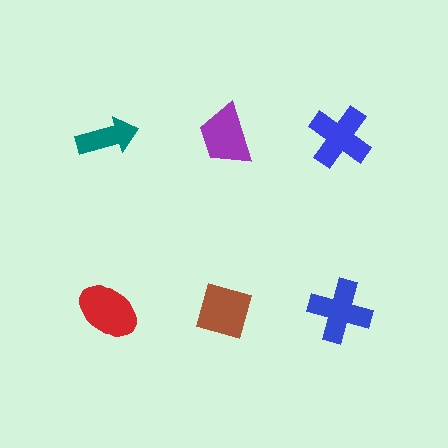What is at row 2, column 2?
A brown diamond.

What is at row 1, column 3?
A blue cross.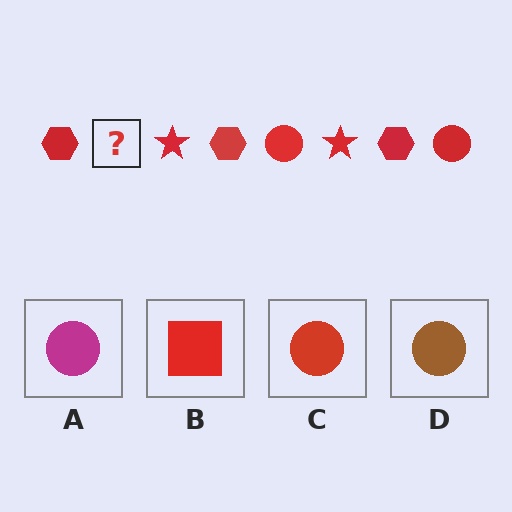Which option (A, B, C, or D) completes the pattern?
C.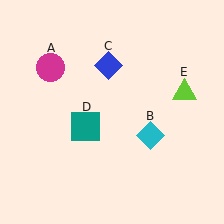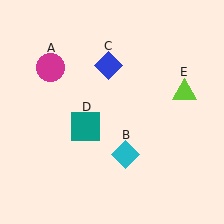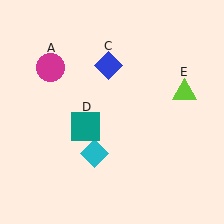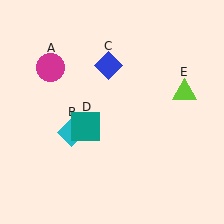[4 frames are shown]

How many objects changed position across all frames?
1 object changed position: cyan diamond (object B).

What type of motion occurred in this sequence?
The cyan diamond (object B) rotated clockwise around the center of the scene.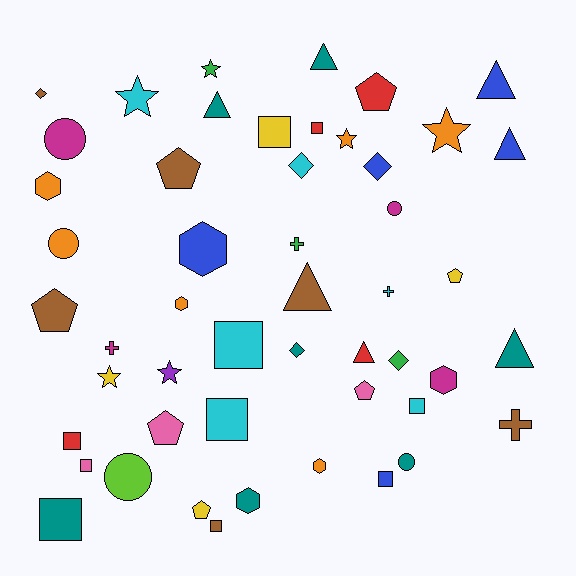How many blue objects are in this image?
There are 5 blue objects.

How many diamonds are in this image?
There are 5 diamonds.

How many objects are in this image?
There are 50 objects.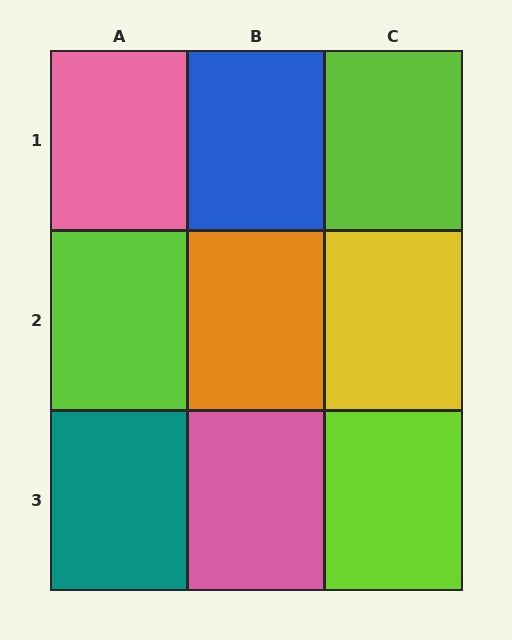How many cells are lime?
3 cells are lime.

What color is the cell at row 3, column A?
Teal.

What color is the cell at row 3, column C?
Lime.